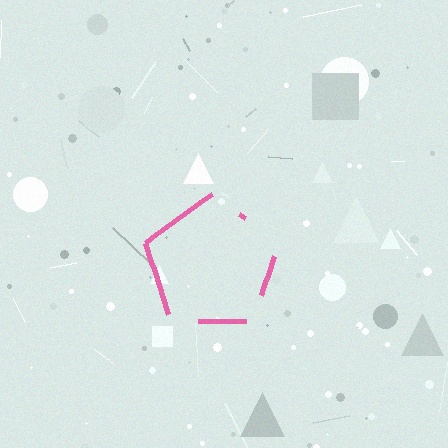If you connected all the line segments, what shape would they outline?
They would outline a pentagon.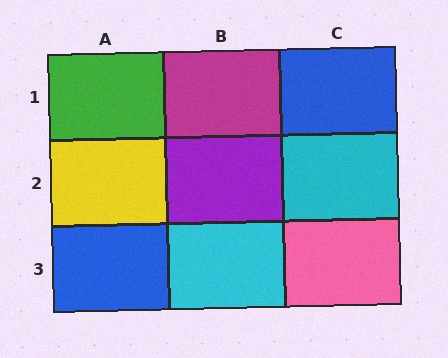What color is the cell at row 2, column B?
Purple.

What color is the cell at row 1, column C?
Blue.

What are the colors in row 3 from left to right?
Blue, cyan, pink.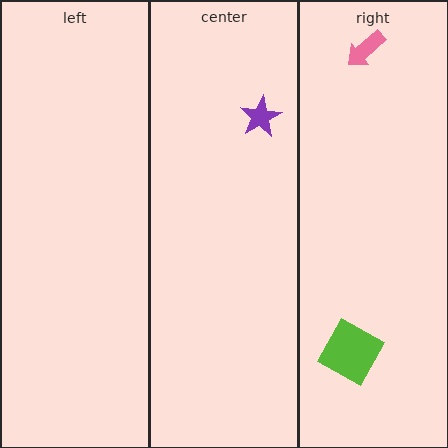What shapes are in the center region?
The purple star.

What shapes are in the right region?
The lime square, the pink arrow.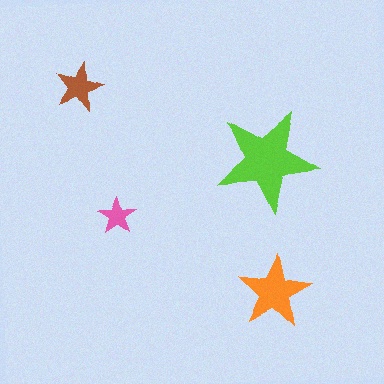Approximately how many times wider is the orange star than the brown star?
About 1.5 times wider.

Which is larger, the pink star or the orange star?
The orange one.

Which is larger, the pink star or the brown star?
The brown one.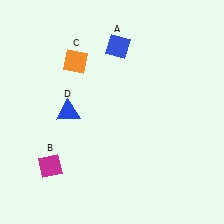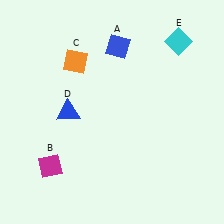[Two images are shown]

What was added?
A cyan diamond (E) was added in Image 2.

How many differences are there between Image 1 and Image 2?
There is 1 difference between the two images.